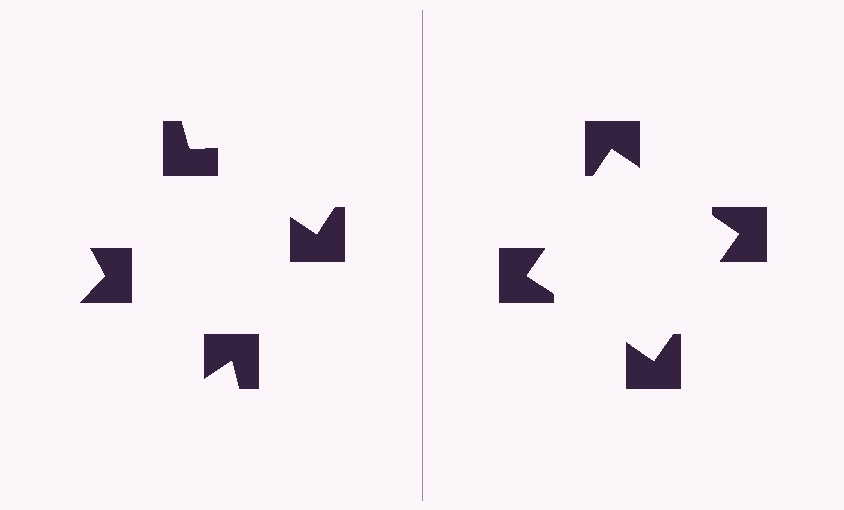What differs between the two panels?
The notched squares are positioned identically on both sides; only the wedge orientations differ. On the right they align to a square; on the left they are misaligned.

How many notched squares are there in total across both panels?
8 — 4 on each side.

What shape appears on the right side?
An illusory square.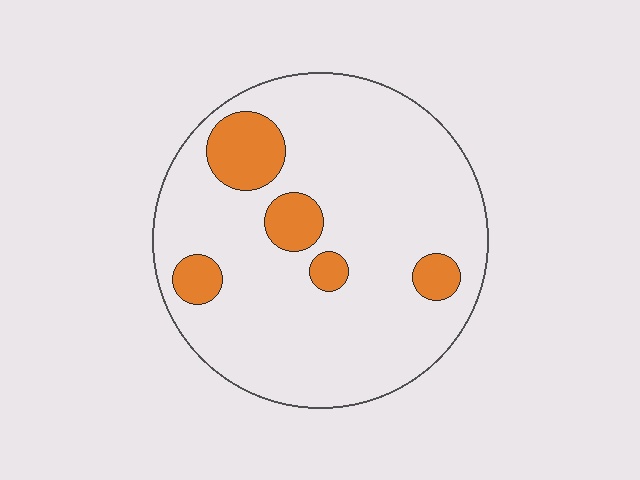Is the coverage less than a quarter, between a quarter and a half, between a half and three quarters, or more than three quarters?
Less than a quarter.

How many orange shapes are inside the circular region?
5.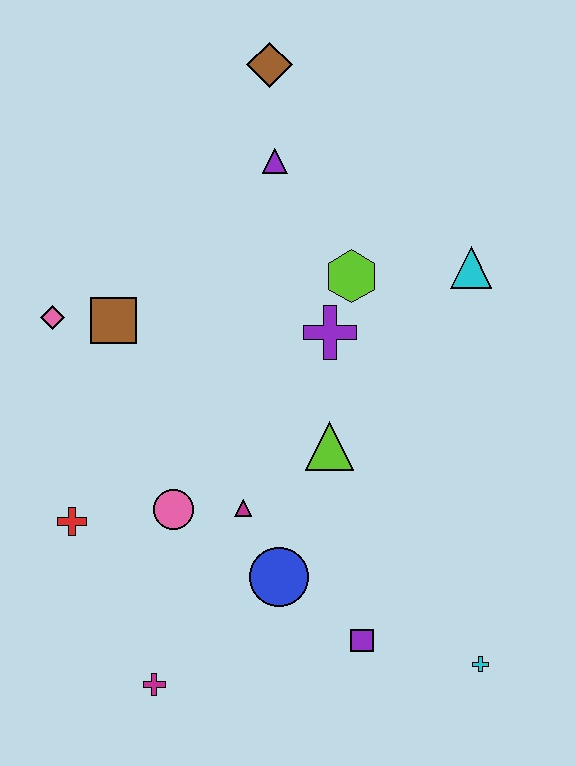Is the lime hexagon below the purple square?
No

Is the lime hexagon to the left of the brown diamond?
No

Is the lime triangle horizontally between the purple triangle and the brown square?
No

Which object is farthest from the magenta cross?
The brown diamond is farthest from the magenta cross.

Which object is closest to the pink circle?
The magenta triangle is closest to the pink circle.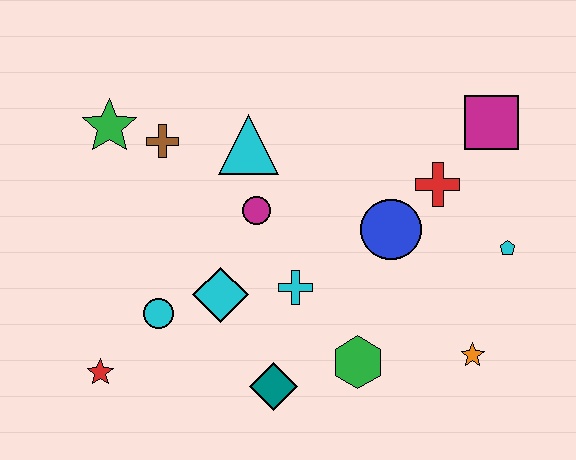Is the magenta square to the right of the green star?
Yes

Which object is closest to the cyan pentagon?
The red cross is closest to the cyan pentagon.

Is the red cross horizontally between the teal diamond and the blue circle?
No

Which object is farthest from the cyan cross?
The magenta square is farthest from the cyan cross.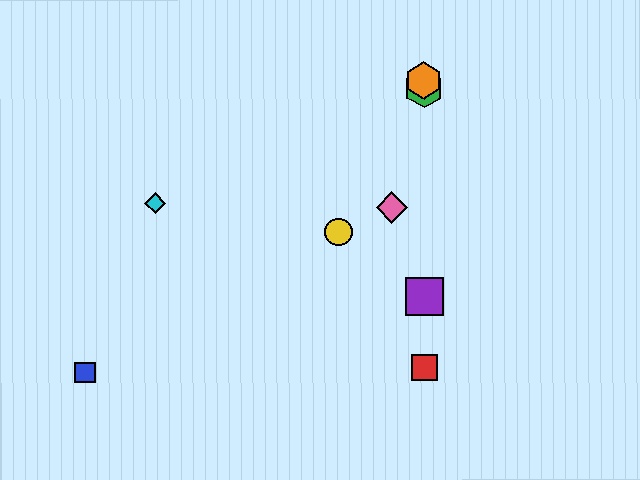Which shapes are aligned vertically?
The red square, the green hexagon, the purple square, the orange hexagon are aligned vertically.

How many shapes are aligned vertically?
4 shapes (the red square, the green hexagon, the purple square, the orange hexagon) are aligned vertically.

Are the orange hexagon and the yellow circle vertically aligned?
No, the orange hexagon is at x≈424 and the yellow circle is at x≈338.